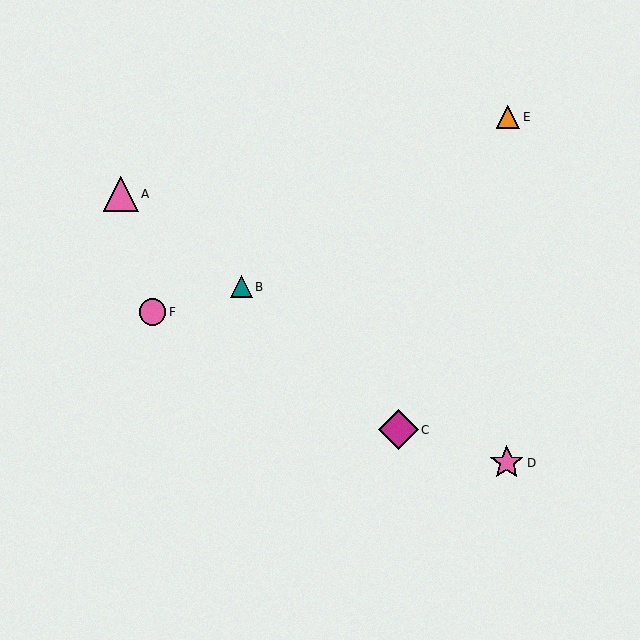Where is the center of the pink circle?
The center of the pink circle is at (152, 312).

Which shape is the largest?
The magenta diamond (labeled C) is the largest.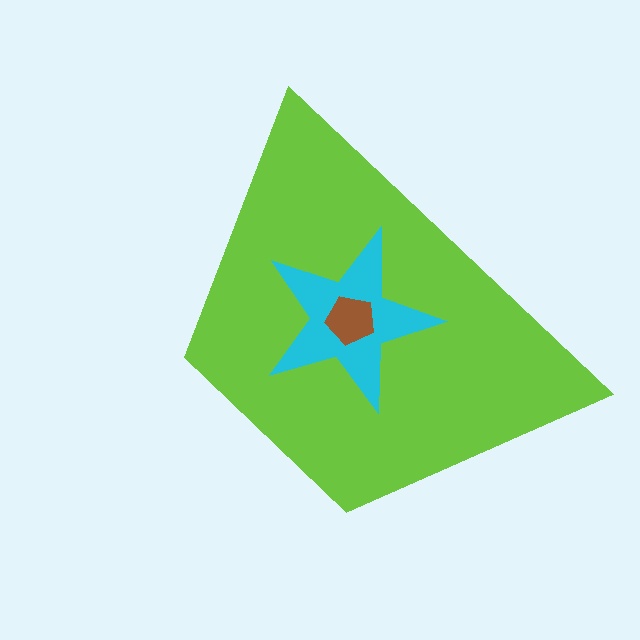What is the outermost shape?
The lime trapezoid.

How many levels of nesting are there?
3.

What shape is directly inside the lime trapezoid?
The cyan star.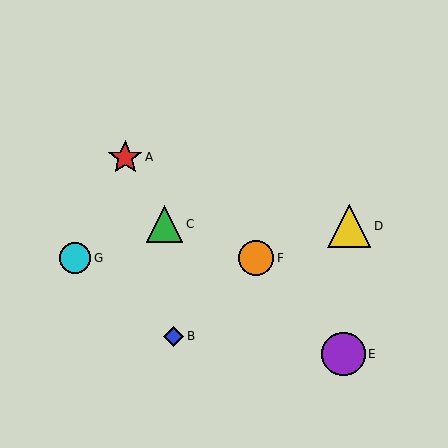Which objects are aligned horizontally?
Objects F, G are aligned horizontally.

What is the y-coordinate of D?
Object D is at y≈226.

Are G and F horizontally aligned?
Yes, both are at y≈258.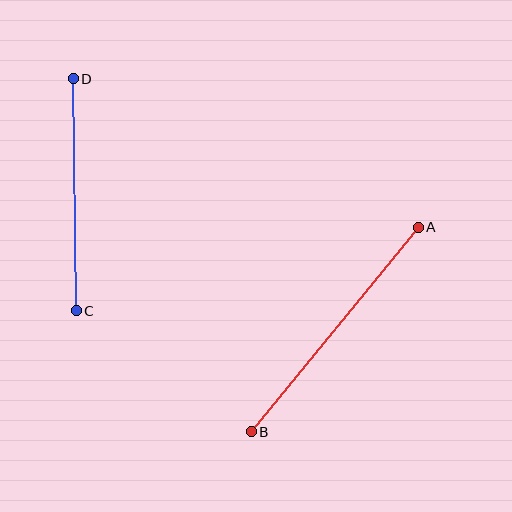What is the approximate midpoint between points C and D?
The midpoint is at approximately (75, 195) pixels.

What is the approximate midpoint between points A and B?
The midpoint is at approximately (335, 329) pixels.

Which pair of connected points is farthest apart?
Points A and B are farthest apart.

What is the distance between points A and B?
The distance is approximately 264 pixels.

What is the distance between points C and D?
The distance is approximately 232 pixels.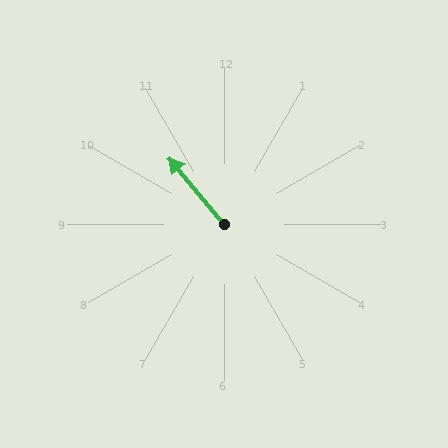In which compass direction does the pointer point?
Northwest.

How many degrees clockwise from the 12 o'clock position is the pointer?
Approximately 320 degrees.